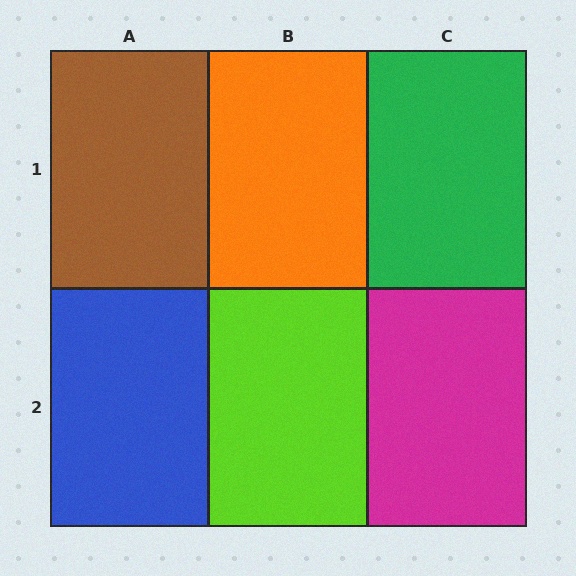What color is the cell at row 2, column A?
Blue.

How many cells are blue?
1 cell is blue.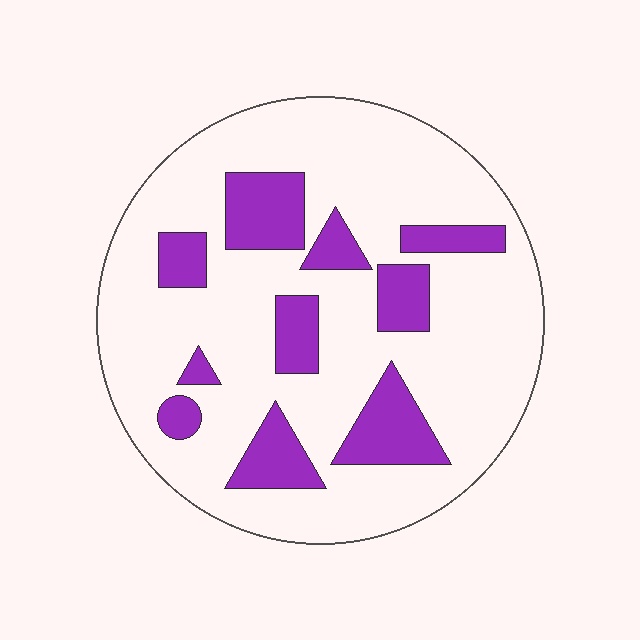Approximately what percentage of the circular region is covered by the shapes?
Approximately 20%.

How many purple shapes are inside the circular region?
10.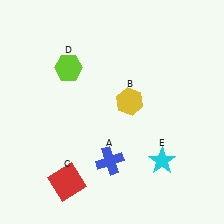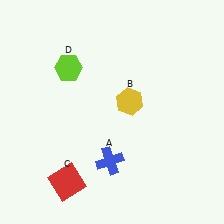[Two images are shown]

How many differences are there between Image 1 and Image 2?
There is 1 difference between the two images.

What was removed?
The cyan star (E) was removed in Image 2.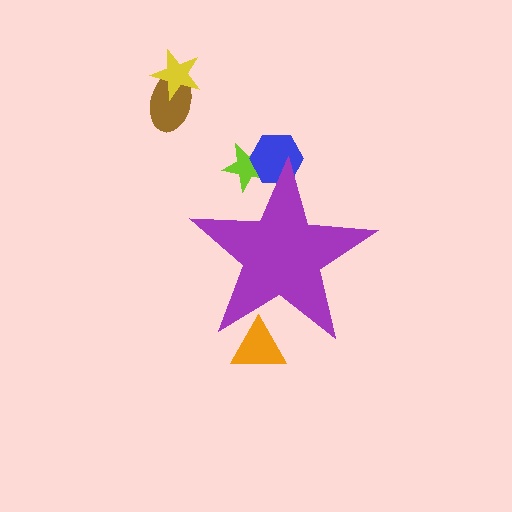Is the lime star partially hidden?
Yes, the lime star is partially hidden behind the purple star.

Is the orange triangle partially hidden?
Yes, the orange triangle is partially hidden behind the purple star.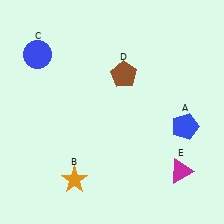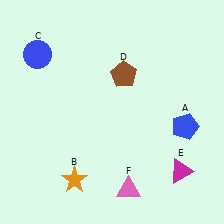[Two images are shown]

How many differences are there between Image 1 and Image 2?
There is 1 difference between the two images.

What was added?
A pink triangle (F) was added in Image 2.